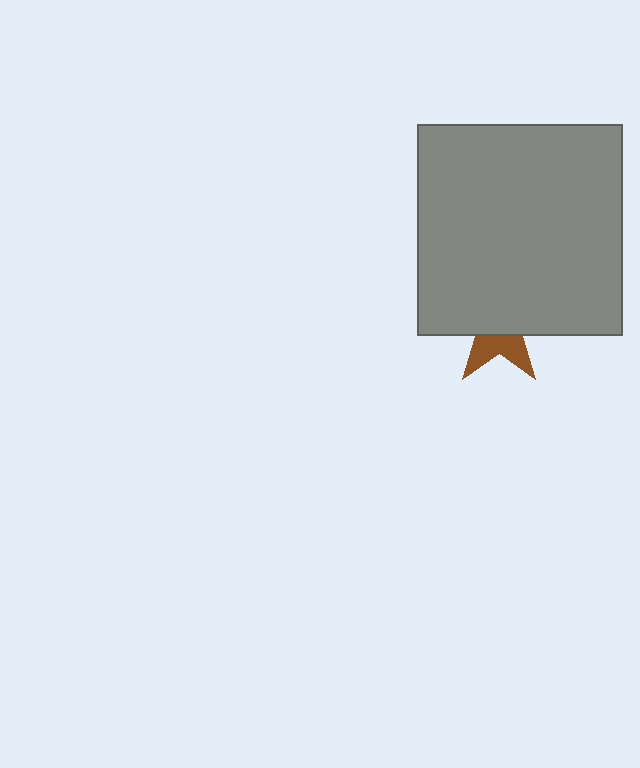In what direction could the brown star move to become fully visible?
The brown star could move down. That would shift it out from behind the gray rectangle entirely.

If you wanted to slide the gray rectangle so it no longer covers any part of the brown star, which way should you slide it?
Slide it up — that is the most direct way to separate the two shapes.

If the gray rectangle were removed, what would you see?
You would see the complete brown star.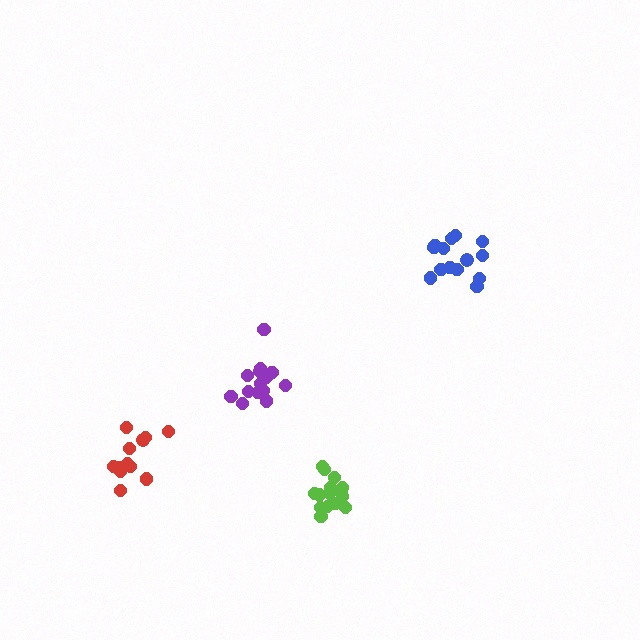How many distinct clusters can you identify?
There are 4 distinct clusters.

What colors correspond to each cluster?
The clusters are colored: purple, blue, lime, red.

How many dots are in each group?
Group 1: 14 dots, Group 2: 14 dots, Group 3: 15 dots, Group 4: 13 dots (56 total).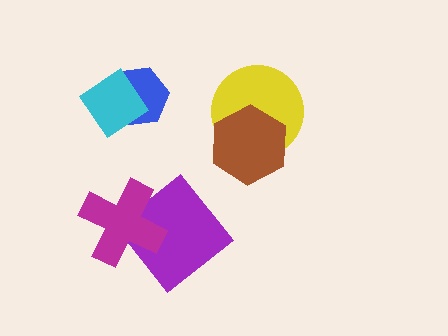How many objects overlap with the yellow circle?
1 object overlaps with the yellow circle.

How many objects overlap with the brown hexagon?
1 object overlaps with the brown hexagon.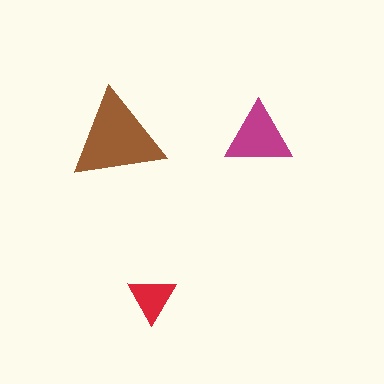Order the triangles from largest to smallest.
the brown one, the magenta one, the red one.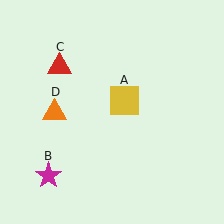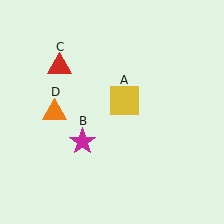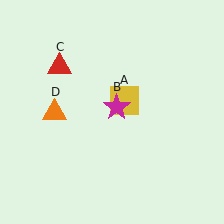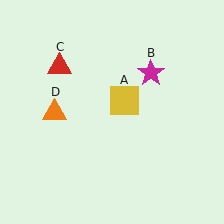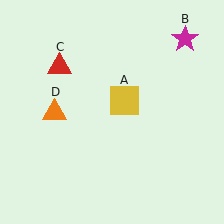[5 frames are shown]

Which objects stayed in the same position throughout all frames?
Yellow square (object A) and red triangle (object C) and orange triangle (object D) remained stationary.